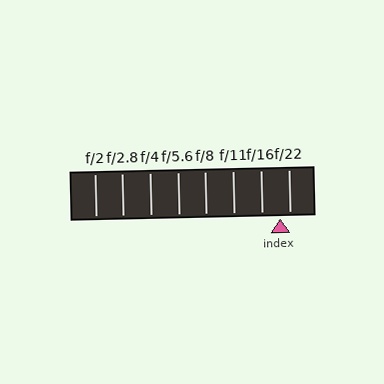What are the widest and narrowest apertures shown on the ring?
The widest aperture shown is f/2 and the narrowest is f/22.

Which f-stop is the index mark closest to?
The index mark is closest to f/22.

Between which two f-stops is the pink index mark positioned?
The index mark is between f/16 and f/22.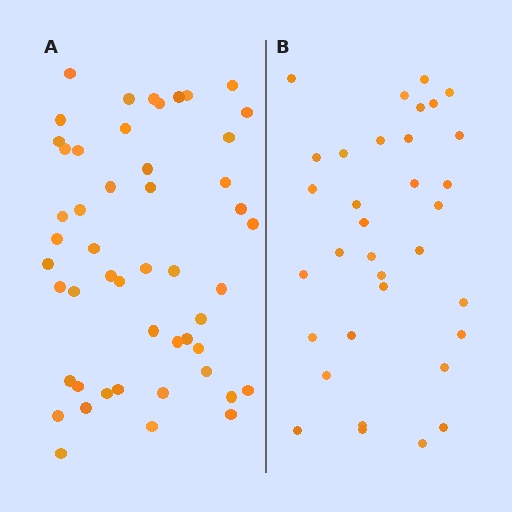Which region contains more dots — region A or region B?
Region A (the left region) has more dots.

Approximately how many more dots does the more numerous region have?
Region A has approximately 15 more dots than region B.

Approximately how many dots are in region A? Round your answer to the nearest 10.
About 50 dots.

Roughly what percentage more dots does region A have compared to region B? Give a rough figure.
About 45% more.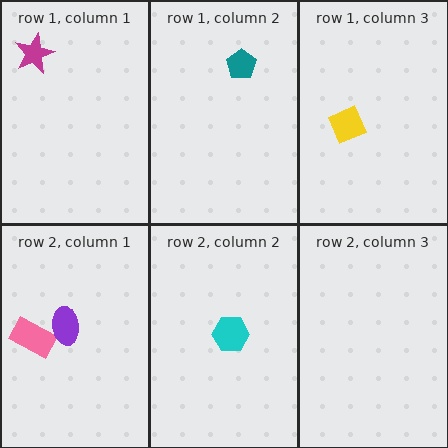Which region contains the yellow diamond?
The row 1, column 3 region.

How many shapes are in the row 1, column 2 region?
1.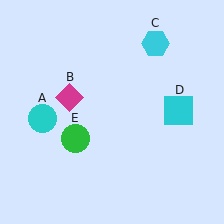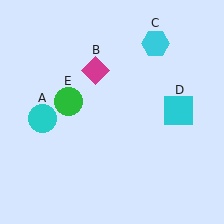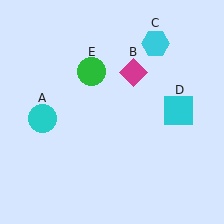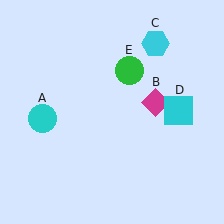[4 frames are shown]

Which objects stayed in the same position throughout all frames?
Cyan circle (object A) and cyan hexagon (object C) and cyan square (object D) remained stationary.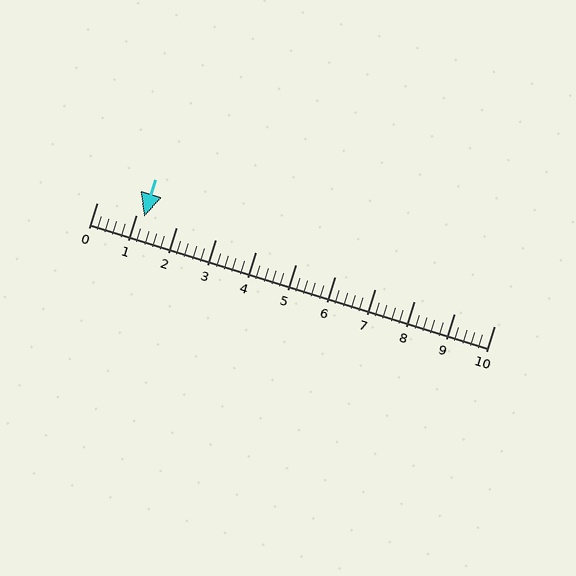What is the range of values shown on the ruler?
The ruler shows values from 0 to 10.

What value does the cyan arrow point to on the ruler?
The cyan arrow points to approximately 1.2.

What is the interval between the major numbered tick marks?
The major tick marks are spaced 1 units apart.